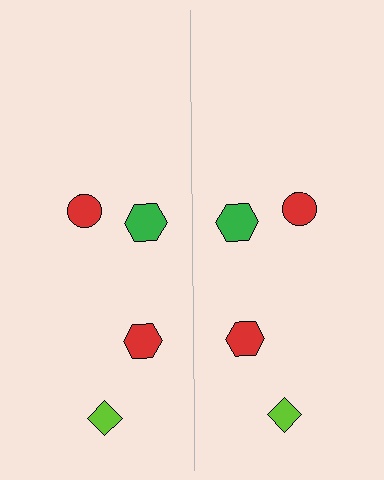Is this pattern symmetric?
Yes, this pattern has bilateral (reflection) symmetry.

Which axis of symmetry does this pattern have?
The pattern has a vertical axis of symmetry running through the center of the image.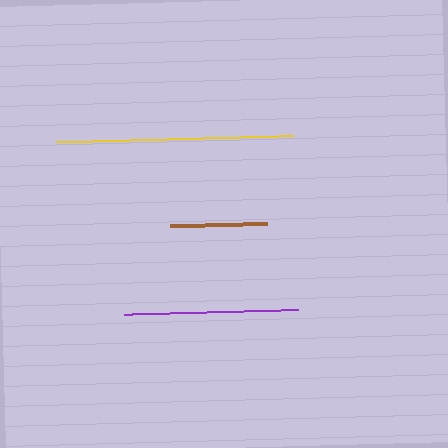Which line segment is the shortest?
The brown line is the shortest at approximately 97 pixels.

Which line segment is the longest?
The yellow line is the longest at approximately 237 pixels.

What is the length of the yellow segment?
The yellow segment is approximately 237 pixels long.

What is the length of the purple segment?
The purple segment is approximately 174 pixels long.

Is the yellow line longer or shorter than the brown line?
The yellow line is longer than the brown line.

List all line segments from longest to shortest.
From longest to shortest: yellow, purple, brown.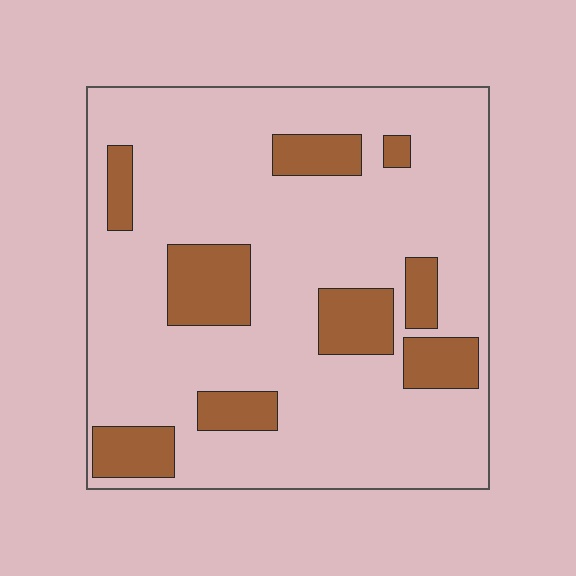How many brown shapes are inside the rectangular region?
9.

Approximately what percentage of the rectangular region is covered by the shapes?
Approximately 20%.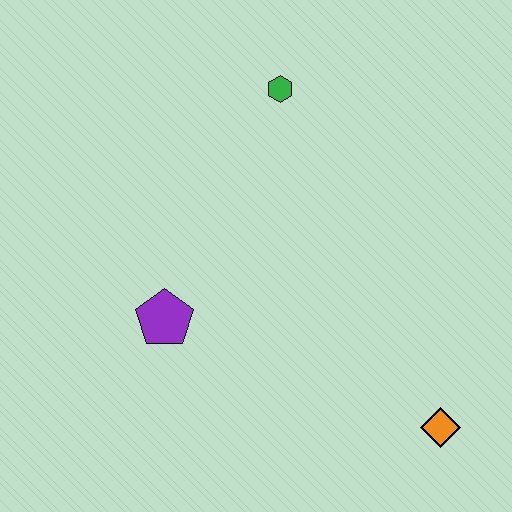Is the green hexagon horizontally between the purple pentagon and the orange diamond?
Yes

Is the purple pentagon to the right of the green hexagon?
No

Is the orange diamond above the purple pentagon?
No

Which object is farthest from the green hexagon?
The orange diamond is farthest from the green hexagon.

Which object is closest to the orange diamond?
The purple pentagon is closest to the orange diamond.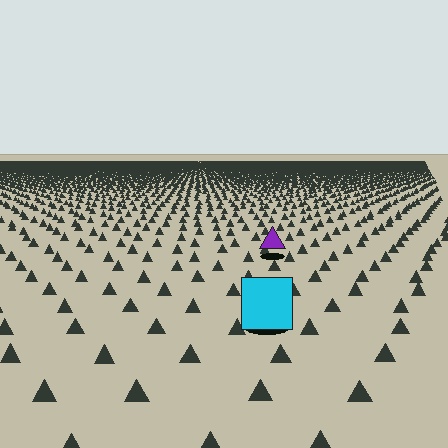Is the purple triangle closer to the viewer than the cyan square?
No. The cyan square is closer — you can tell from the texture gradient: the ground texture is coarser near it.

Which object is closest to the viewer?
The cyan square is closest. The texture marks near it are larger and more spread out.